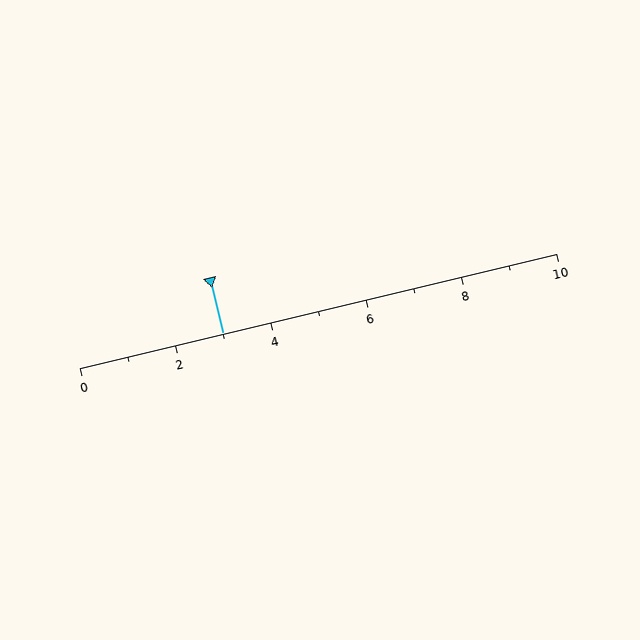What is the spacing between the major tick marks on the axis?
The major ticks are spaced 2 apart.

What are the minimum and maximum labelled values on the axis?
The axis runs from 0 to 10.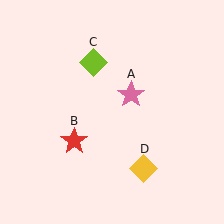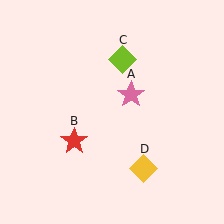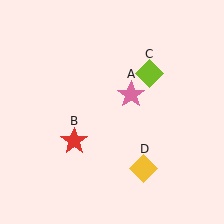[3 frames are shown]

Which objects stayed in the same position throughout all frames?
Pink star (object A) and red star (object B) and yellow diamond (object D) remained stationary.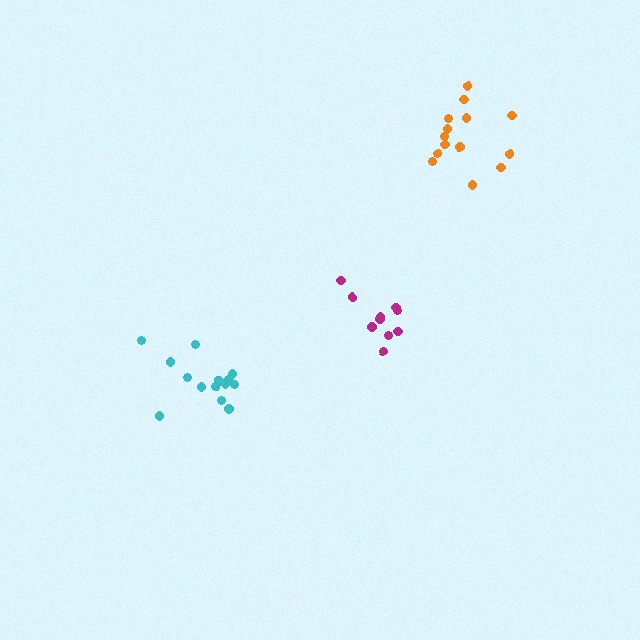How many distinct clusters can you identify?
There are 3 distinct clusters.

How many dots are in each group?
Group 1: 14 dots, Group 2: 14 dots, Group 3: 10 dots (38 total).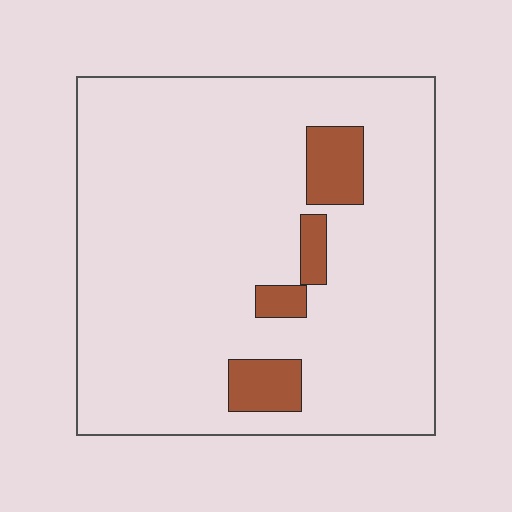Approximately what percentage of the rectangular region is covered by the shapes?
Approximately 10%.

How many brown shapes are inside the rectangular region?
4.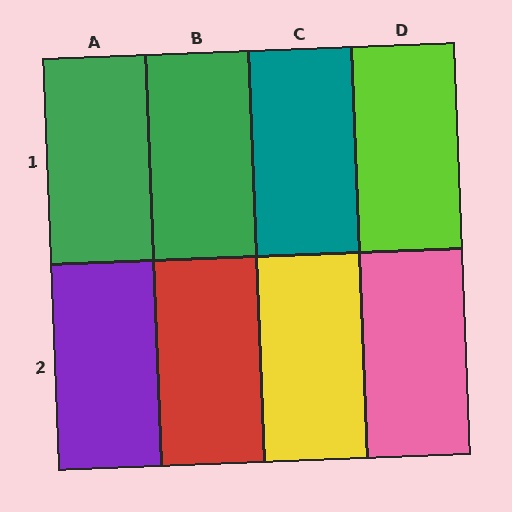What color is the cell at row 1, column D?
Lime.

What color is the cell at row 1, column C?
Teal.